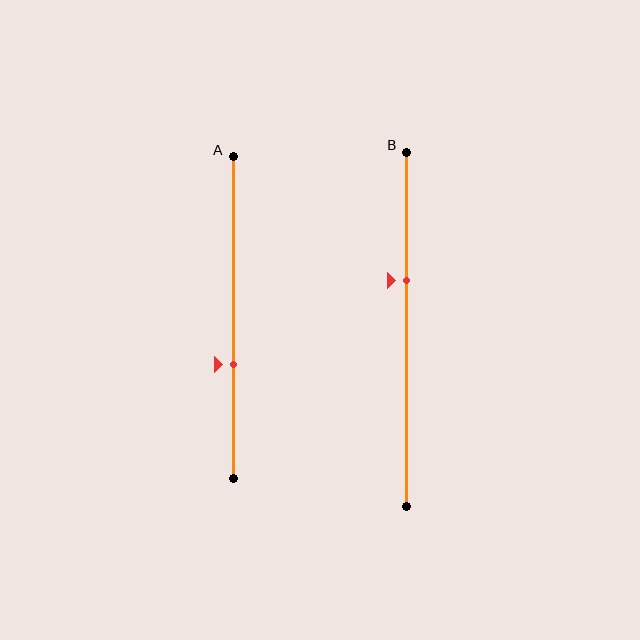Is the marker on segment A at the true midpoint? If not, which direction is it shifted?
No, the marker on segment A is shifted downward by about 14% of the segment length.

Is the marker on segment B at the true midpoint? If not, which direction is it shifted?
No, the marker on segment B is shifted upward by about 14% of the segment length.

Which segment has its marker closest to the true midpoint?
Segment B has its marker closest to the true midpoint.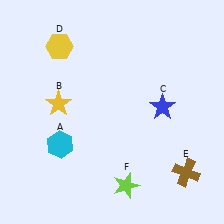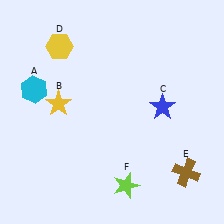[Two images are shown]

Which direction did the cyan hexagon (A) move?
The cyan hexagon (A) moved up.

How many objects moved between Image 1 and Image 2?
1 object moved between the two images.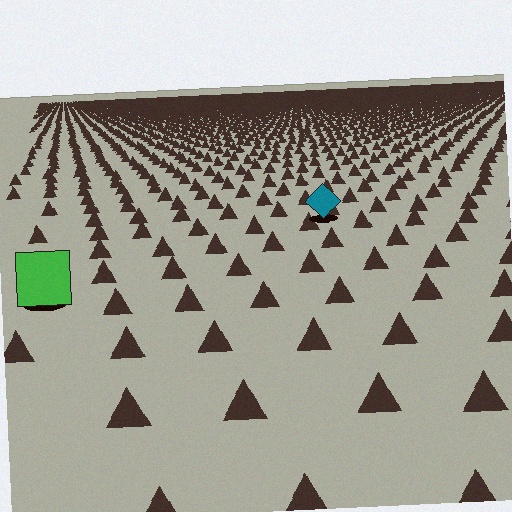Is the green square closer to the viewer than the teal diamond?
Yes. The green square is closer — you can tell from the texture gradient: the ground texture is coarser near it.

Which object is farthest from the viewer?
The teal diamond is farthest from the viewer. It appears smaller and the ground texture around it is denser.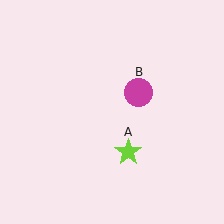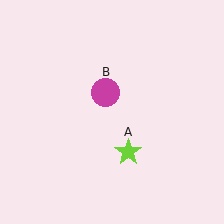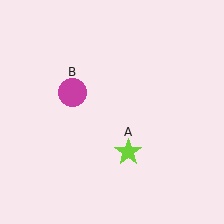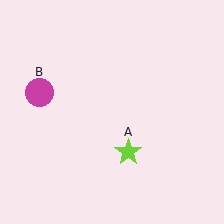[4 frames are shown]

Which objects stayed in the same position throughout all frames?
Lime star (object A) remained stationary.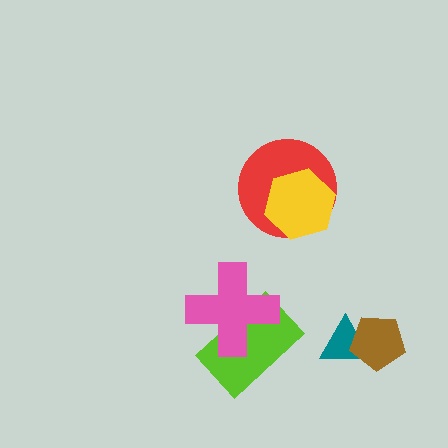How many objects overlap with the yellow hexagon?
1 object overlaps with the yellow hexagon.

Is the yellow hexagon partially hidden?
No, no other shape covers it.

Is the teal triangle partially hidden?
Yes, it is partially covered by another shape.